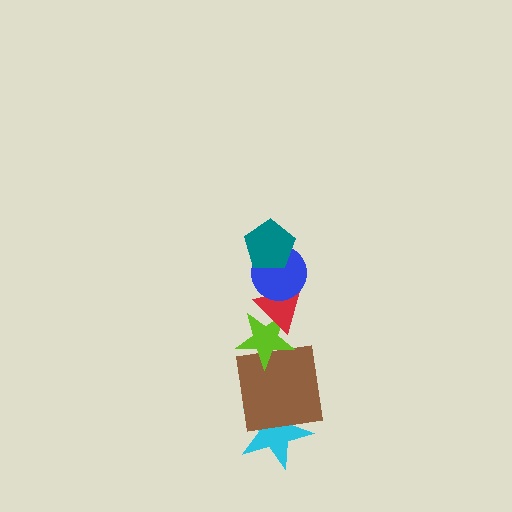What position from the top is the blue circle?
The blue circle is 2nd from the top.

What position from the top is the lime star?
The lime star is 4th from the top.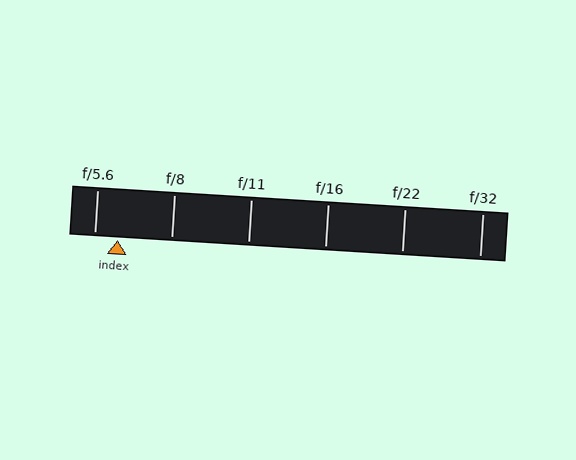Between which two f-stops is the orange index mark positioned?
The index mark is between f/5.6 and f/8.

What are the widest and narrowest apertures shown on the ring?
The widest aperture shown is f/5.6 and the narrowest is f/32.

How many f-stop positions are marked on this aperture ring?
There are 6 f-stop positions marked.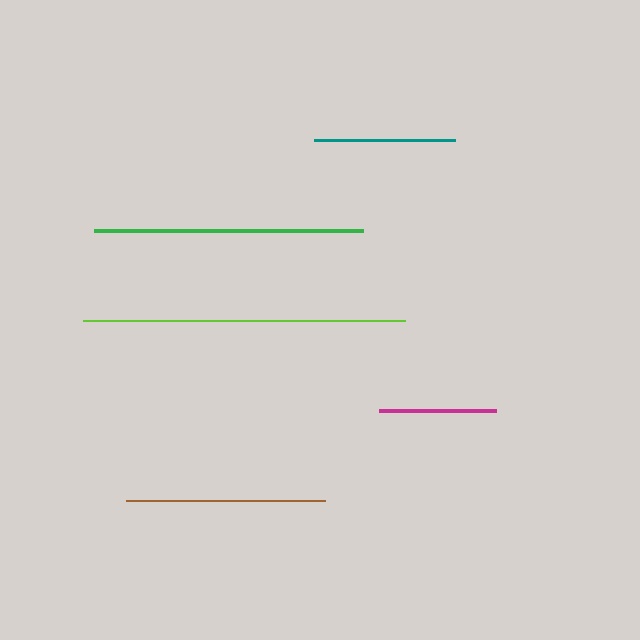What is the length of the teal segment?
The teal segment is approximately 140 pixels long.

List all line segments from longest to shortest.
From longest to shortest: lime, green, brown, teal, magenta.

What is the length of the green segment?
The green segment is approximately 269 pixels long.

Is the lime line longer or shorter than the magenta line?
The lime line is longer than the magenta line.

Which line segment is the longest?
The lime line is the longest at approximately 321 pixels.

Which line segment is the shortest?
The magenta line is the shortest at approximately 118 pixels.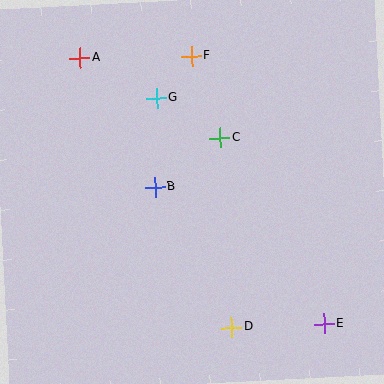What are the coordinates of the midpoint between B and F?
The midpoint between B and F is at (173, 122).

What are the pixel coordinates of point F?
Point F is at (191, 56).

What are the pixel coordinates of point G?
Point G is at (157, 98).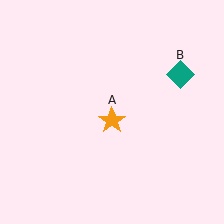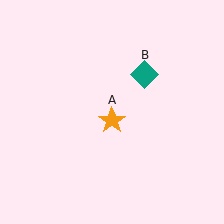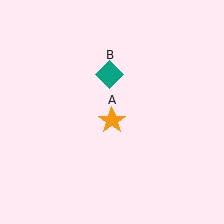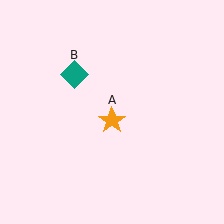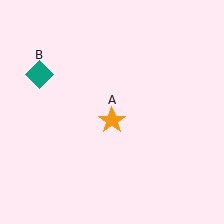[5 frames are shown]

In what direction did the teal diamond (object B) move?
The teal diamond (object B) moved left.